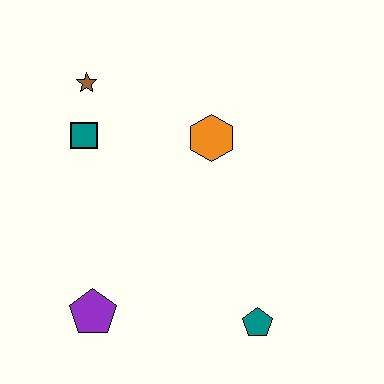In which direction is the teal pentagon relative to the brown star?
The teal pentagon is below the brown star.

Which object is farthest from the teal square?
The teal pentagon is farthest from the teal square.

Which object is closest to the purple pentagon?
The teal pentagon is closest to the purple pentagon.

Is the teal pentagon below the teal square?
Yes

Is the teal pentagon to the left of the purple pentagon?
No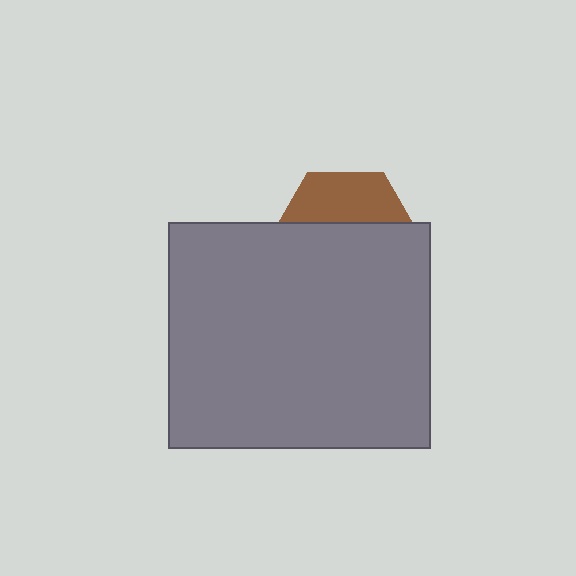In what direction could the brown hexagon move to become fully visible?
The brown hexagon could move up. That would shift it out from behind the gray rectangle entirely.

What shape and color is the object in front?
The object in front is a gray rectangle.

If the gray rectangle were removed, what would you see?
You would see the complete brown hexagon.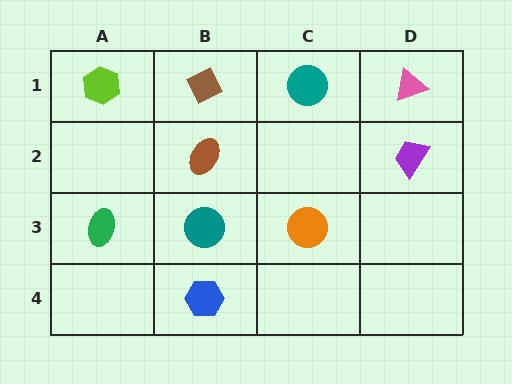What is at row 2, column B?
A brown ellipse.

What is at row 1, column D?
A pink triangle.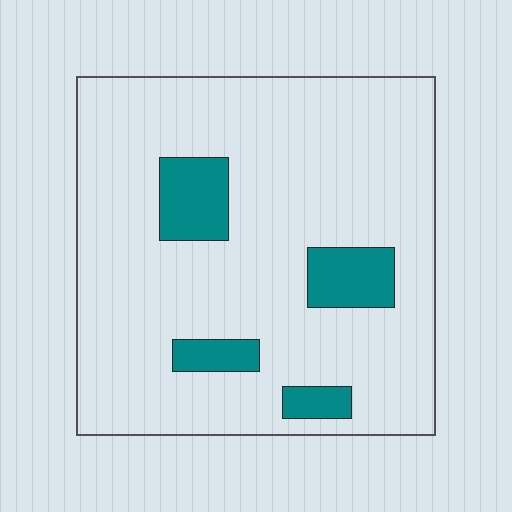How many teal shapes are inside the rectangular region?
4.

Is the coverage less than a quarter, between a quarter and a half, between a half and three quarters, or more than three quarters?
Less than a quarter.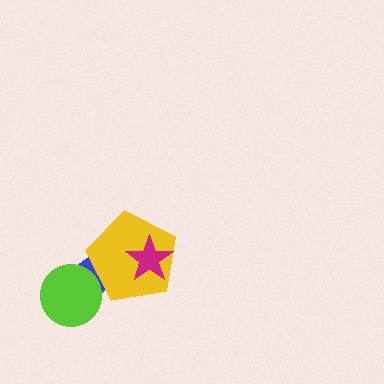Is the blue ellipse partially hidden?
Yes, it is partially covered by another shape.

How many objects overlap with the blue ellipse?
2 objects overlap with the blue ellipse.